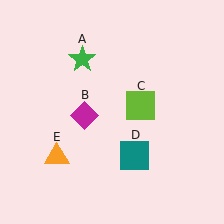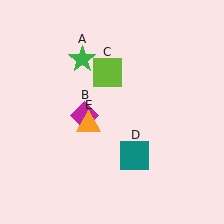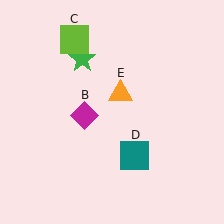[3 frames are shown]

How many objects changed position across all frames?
2 objects changed position: lime square (object C), orange triangle (object E).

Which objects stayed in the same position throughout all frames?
Green star (object A) and magenta diamond (object B) and teal square (object D) remained stationary.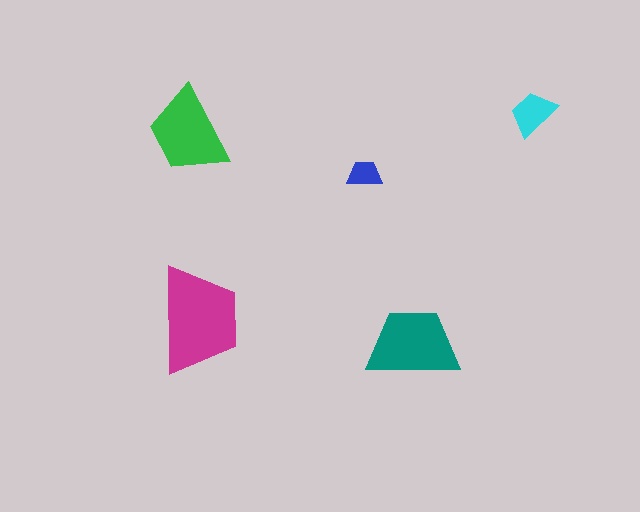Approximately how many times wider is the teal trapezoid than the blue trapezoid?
About 2.5 times wider.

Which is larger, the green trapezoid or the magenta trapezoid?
The magenta one.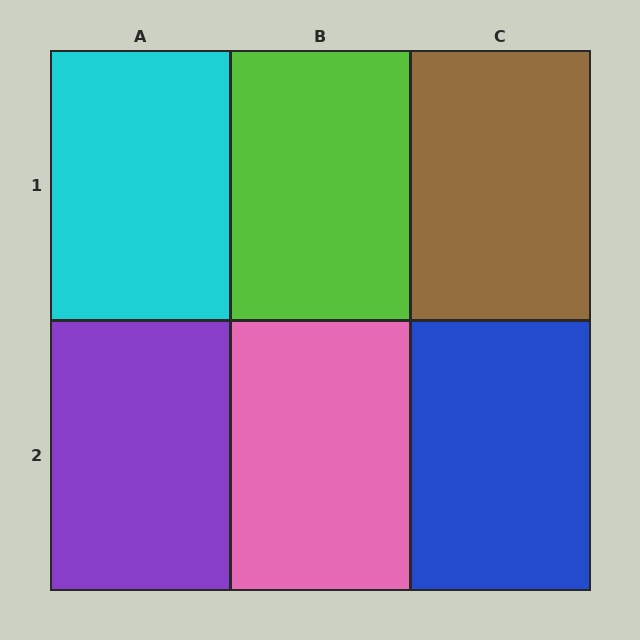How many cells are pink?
1 cell is pink.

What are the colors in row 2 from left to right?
Purple, pink, blue.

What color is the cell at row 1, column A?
Cyan.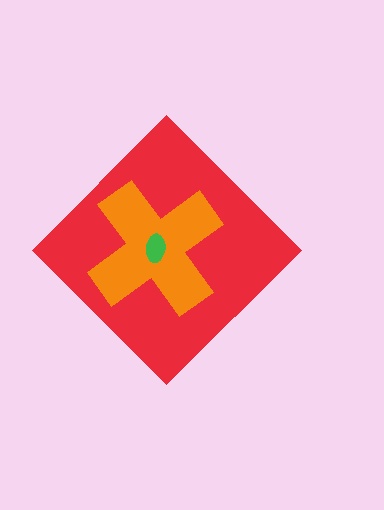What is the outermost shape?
The red diamond.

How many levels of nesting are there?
3.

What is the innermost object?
The green ellipse.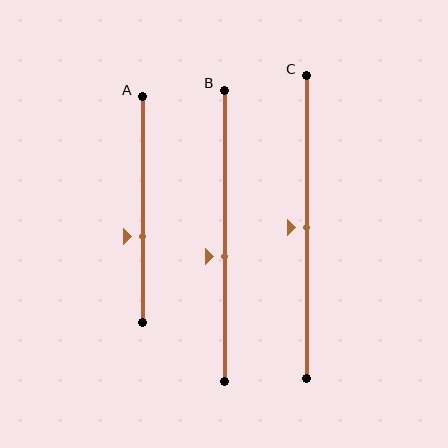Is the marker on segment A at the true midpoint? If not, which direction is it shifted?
No, the marker on segment A is shifted downward by about 12% of the segment length.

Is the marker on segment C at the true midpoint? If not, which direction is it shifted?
Yes, the marker on segment C is at the true midpoint.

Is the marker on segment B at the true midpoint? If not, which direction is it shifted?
No, the marker on segment B is shifted downward by about 7% of the segment length.